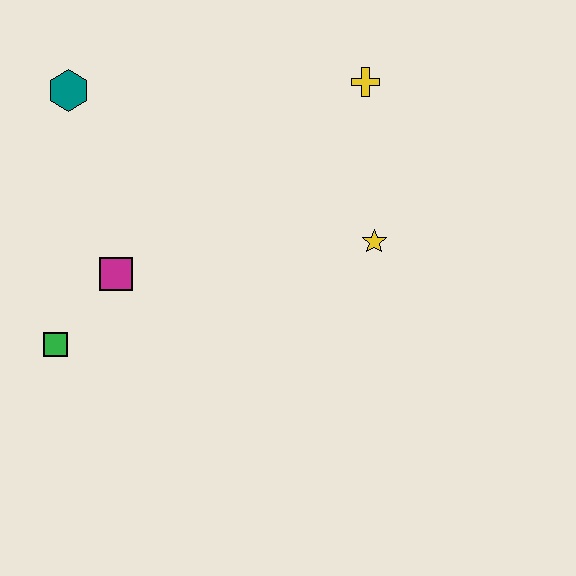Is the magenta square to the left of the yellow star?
Yes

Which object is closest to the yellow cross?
The yellow star is closest to the yellow cross.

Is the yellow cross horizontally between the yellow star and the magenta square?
Yes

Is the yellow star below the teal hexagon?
Yes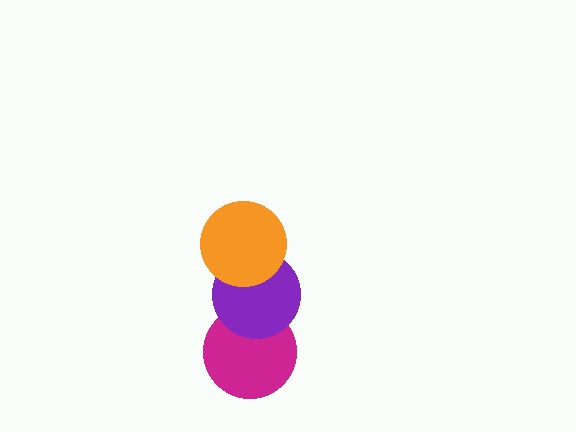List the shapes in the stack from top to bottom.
From top to bottom: the orange circle, the purple circle, the magenta circle.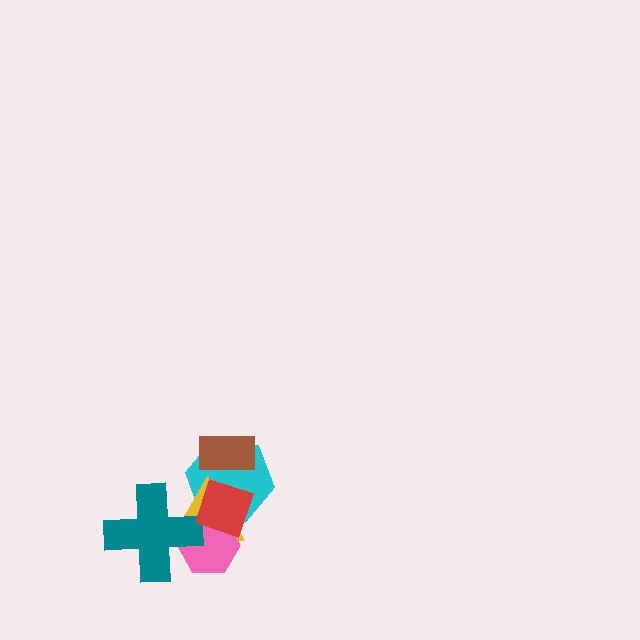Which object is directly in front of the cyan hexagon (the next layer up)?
The brown rectangle is directly in front of the cyan hexagon.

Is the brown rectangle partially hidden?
No, no other shape covers it.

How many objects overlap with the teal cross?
2 objects overlap with the teal cross.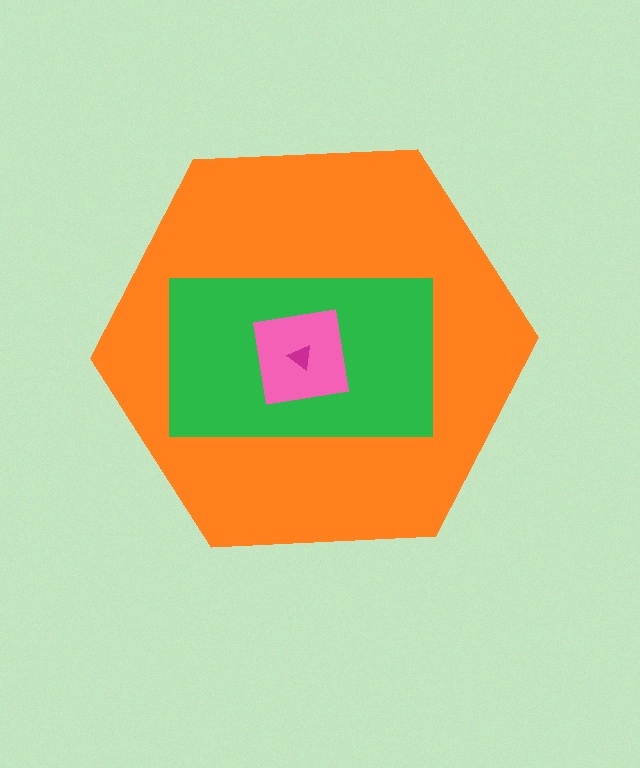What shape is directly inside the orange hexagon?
The green rectangle.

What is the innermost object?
The magenta triangle.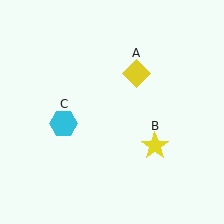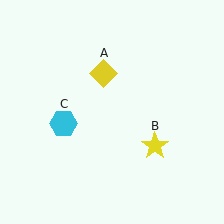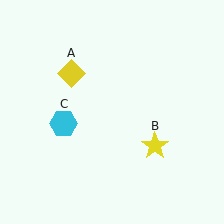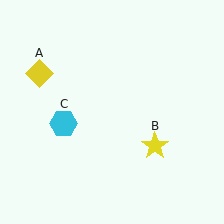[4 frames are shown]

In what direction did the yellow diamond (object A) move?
The yellow diamond (object A) moved left.